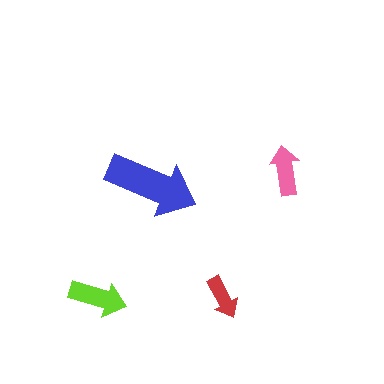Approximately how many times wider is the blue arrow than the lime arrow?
About 1.5 times wider.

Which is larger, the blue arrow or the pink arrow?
The blue one.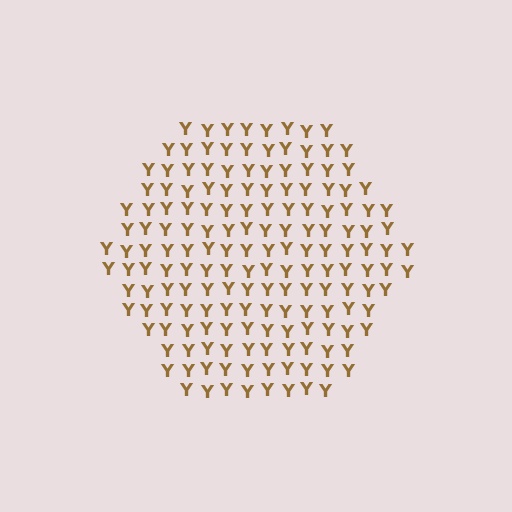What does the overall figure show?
The overall figure shows a hexagon.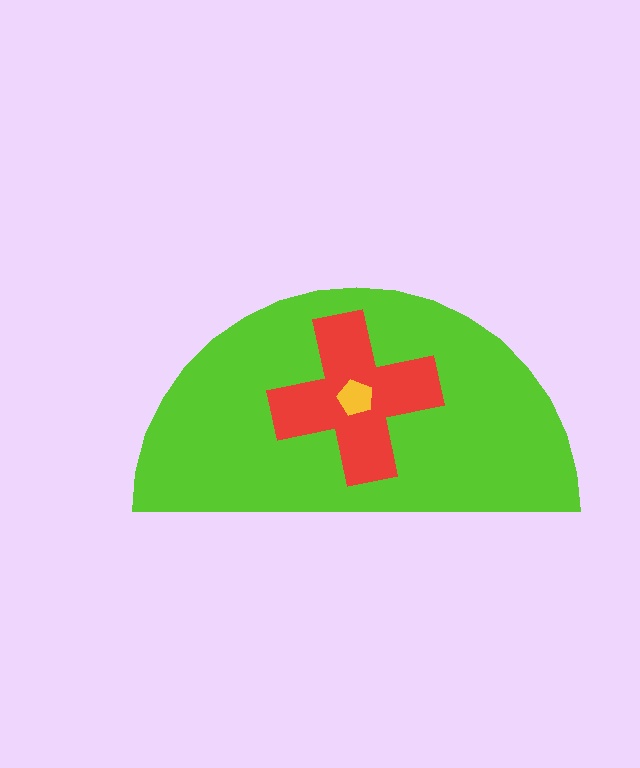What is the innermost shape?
The yellow pentagon.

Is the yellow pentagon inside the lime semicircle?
Yes.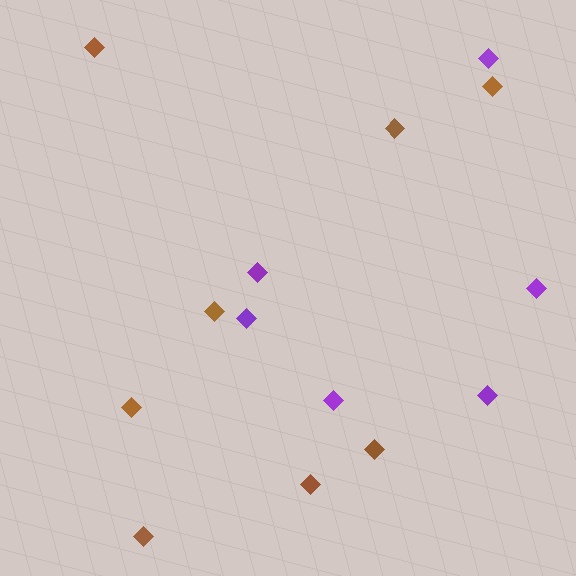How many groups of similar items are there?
There are 2 groups: one group of brown diamonds (8) and one group of purple diamonds (6).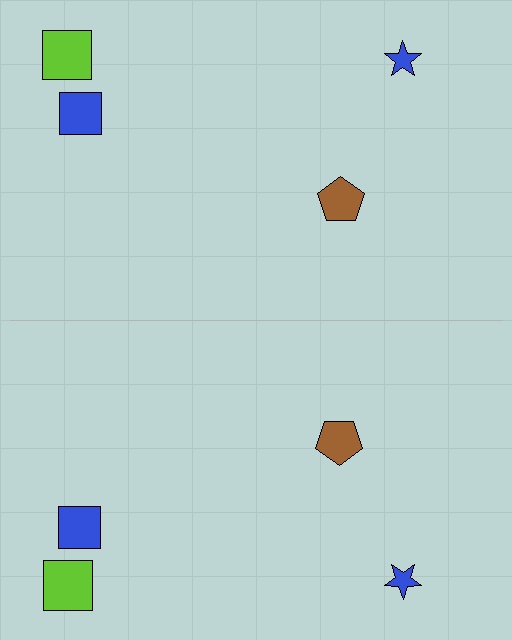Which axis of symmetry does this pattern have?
The pattern has a horizontal axis of symmetry running through the center of the image.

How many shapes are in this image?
There are 8 shapes in this image.